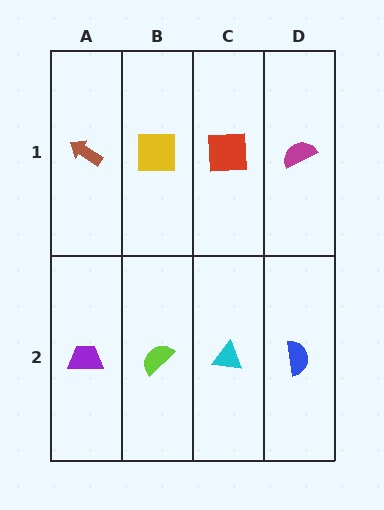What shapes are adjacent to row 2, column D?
A magenta semicircle (row 1, column D), a cyan triangle (row 2, column C).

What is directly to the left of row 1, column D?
A red square.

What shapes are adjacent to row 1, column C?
A cyan triangle (row 2, column C), a yellow square (row 1, column B), a magenta semicircle (row 1, column D).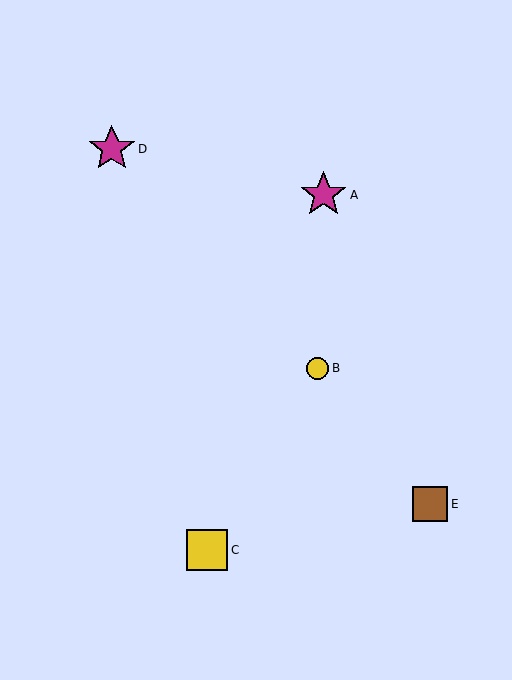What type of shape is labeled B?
Shape B is a yellow circle.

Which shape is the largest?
The magenta star (labeled D) is the largest.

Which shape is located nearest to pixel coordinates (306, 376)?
The yellow circle (labeled B) at (318, 368) is nearest to that location.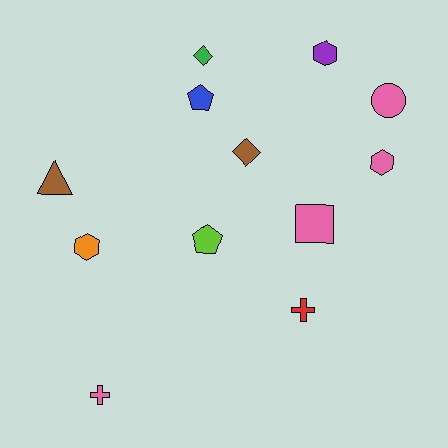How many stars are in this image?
There are no stars.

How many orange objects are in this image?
There is 1 orange object.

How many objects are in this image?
There are 12 objects.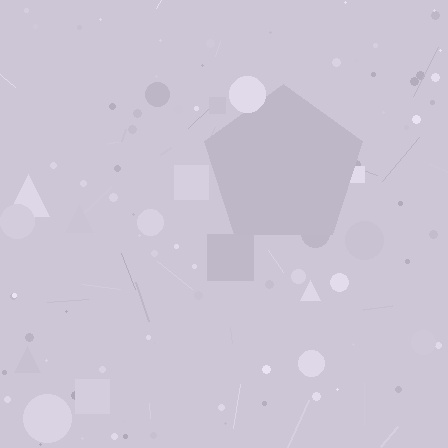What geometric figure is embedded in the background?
A pentagon is embedded in the background.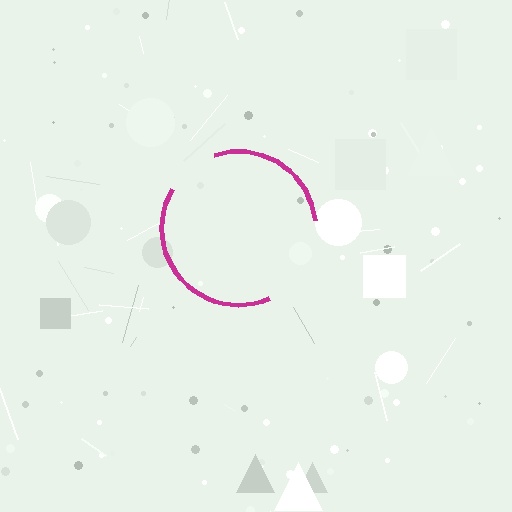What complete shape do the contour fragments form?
The contour fragments form a circle.